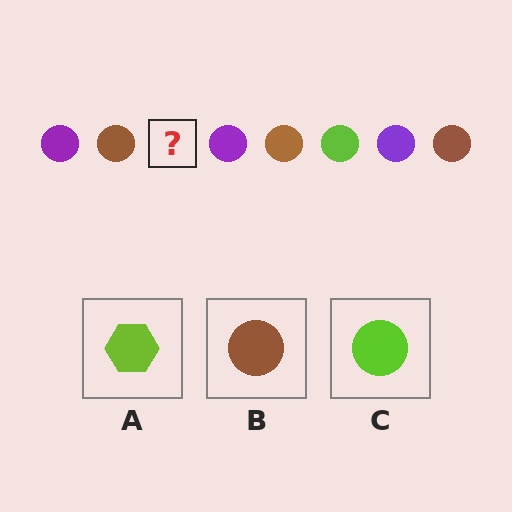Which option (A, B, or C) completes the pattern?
C.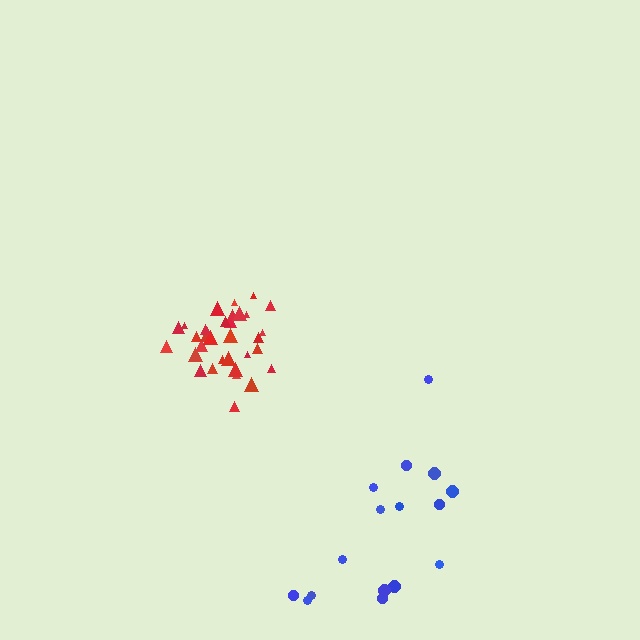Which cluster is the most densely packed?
Red.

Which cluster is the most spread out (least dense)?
Blue.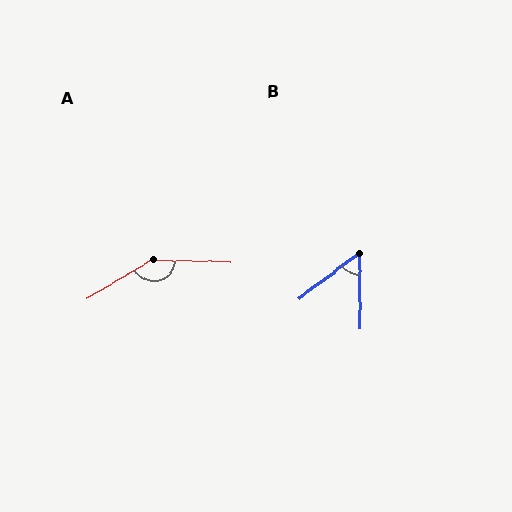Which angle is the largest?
A, at approximately 147 degrees.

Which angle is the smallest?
B, at approximately 54 degrees.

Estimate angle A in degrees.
Approximately 147 degrees.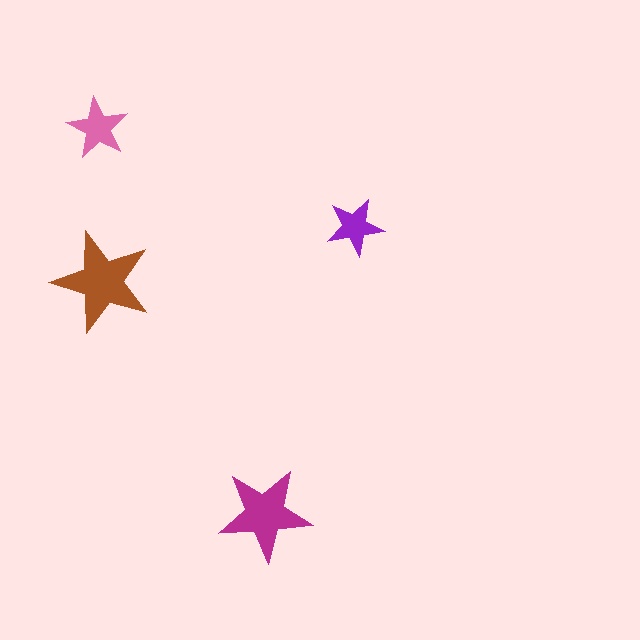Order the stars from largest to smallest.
the brown one, the magenta one, the pink one, the purple one.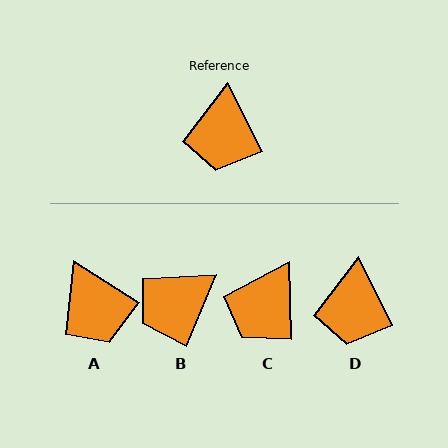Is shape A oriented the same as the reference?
No, it is off by about 32 degrees.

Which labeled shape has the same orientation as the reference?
D.